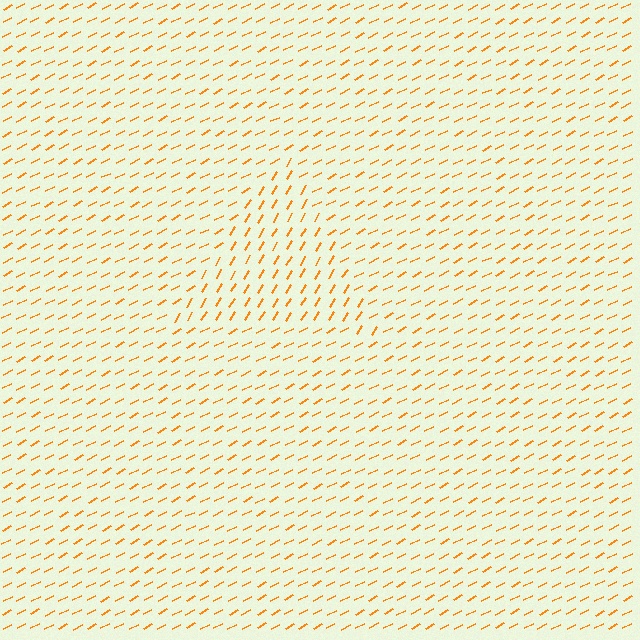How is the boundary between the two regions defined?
The boundary is defined purely by a change in line orientation (approximately 31 degrees difference). All lines are the same color and thickness.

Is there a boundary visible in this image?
Yes, there is a texture boundary formed by a change in line orientation.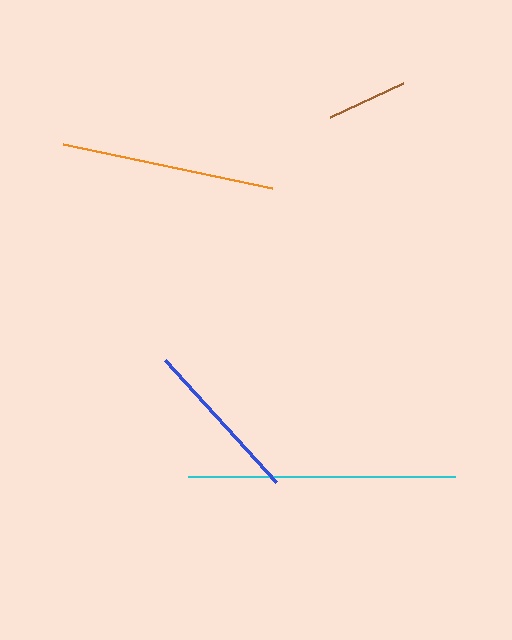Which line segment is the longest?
The cyan line is the longest at approximately 267 pixels.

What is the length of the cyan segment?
The cyan segment is approximately 267 pixels long.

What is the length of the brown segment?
The brown segment is approximately 80 pixels long.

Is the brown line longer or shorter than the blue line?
The blue line is longer than the brown line.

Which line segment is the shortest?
The brown line is the shortest at approximately 80 pixels.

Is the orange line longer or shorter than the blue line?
The orange line is longer than the blue line.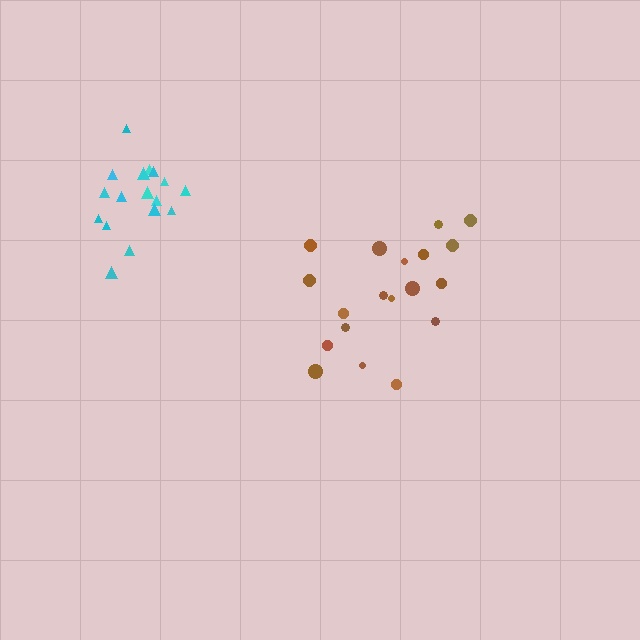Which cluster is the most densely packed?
Cyan.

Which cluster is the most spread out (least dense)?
Brown.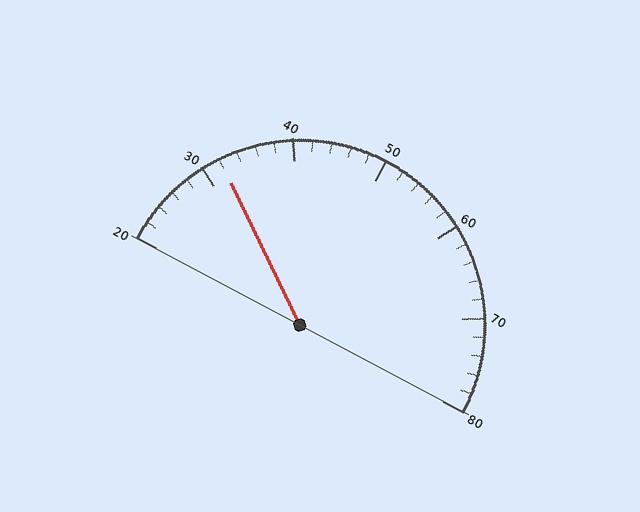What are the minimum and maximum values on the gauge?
The gauge ranges from 20 to 80.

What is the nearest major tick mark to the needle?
The nearest major tick mark is 30.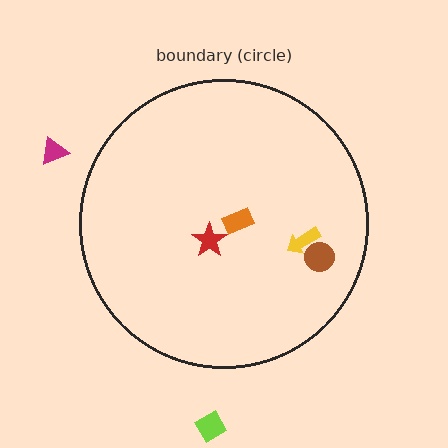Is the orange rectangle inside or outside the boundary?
Inside.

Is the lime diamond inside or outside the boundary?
Outside.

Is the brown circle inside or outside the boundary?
Inside.